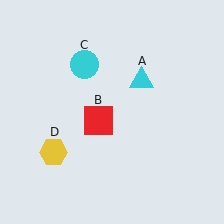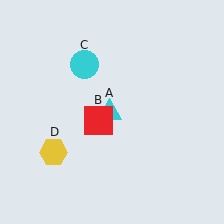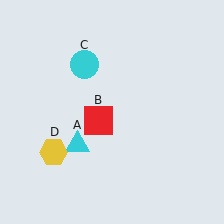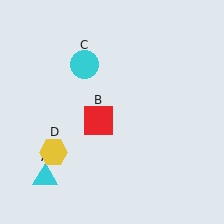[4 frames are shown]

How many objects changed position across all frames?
1 object changed position: cyan triangle (object A).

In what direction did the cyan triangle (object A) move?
The cyan triangle (object A) moved down and to the left.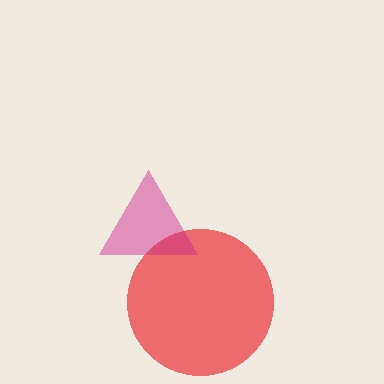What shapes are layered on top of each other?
The layered shapes are: a red circle, a magenta triangle.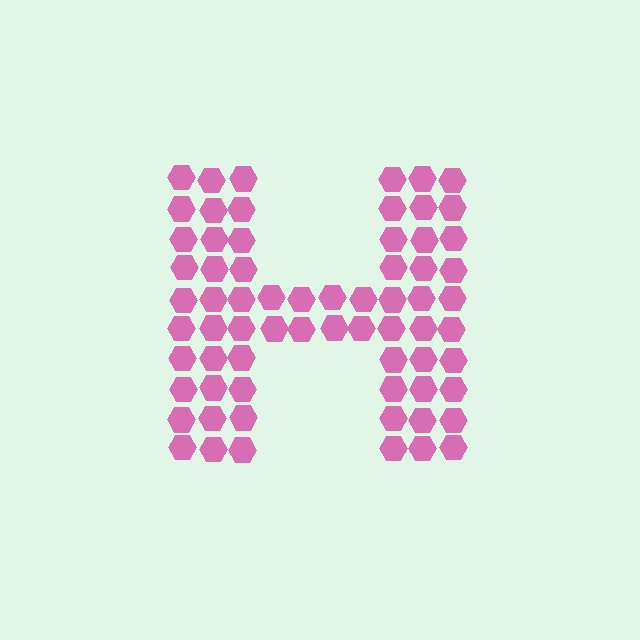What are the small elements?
The small elements are hexagons.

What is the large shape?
The large shape is the letter H.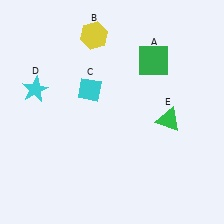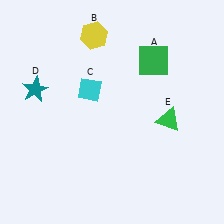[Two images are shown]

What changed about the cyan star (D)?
In Image 1, D is cyan. In Image 2, it changed to teal.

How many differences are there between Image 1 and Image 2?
There is 1 difference between the two images.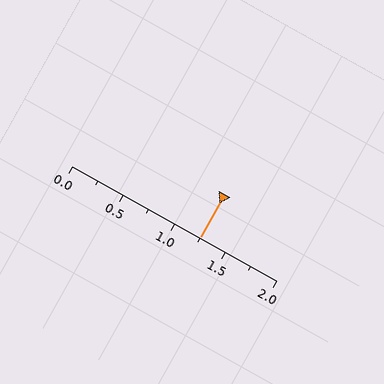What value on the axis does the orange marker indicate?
The marker indicates approximately 1.25.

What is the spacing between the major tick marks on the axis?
The major ticks are spaced 0.5 apart.